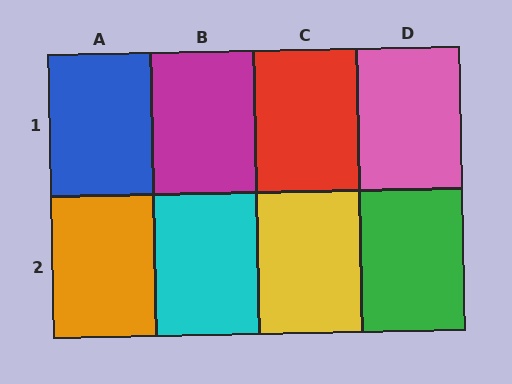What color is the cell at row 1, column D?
Pink.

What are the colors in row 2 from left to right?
Orange, cyan, yellow, green.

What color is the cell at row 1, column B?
Magenta.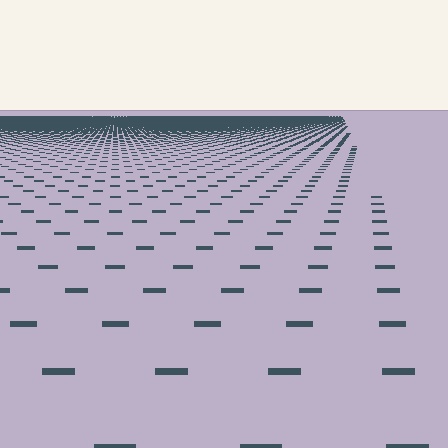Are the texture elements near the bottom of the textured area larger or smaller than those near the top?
Larger. Near the bottom, elements are closer to the viewer and appear at a bigger on-screen size.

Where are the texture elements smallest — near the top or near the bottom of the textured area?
Near the top.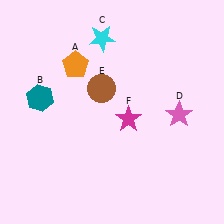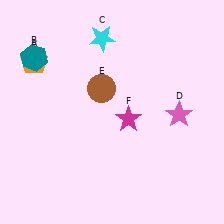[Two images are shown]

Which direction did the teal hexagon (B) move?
The teal hexagon (B) moved up.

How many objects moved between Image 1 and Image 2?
2 objects moved between the two images.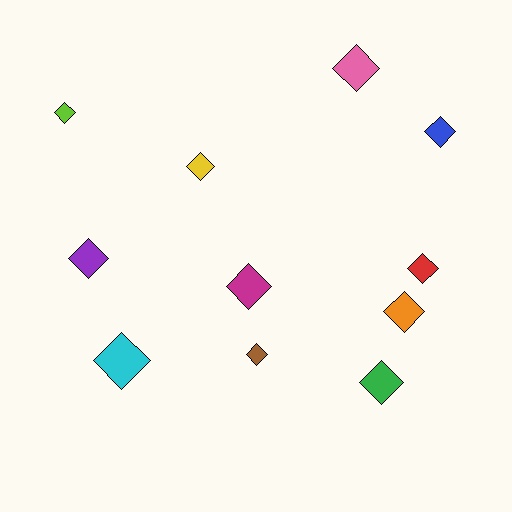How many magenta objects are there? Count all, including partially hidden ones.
There is 1 magenta object.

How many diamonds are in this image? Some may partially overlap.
There are 11 diamonds.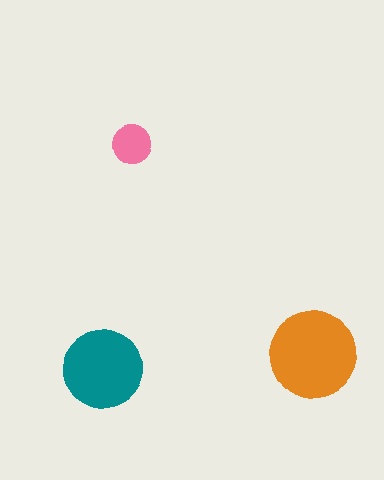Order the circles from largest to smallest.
the orange one, the teal one, the pink one.